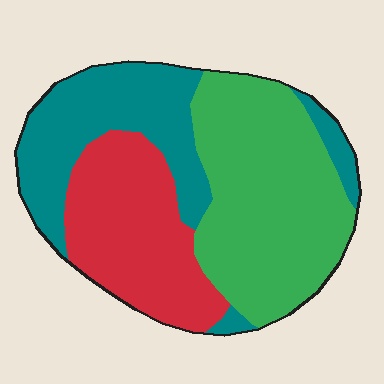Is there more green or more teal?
Green.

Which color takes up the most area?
Green, at roughly 40%.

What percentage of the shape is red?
Red covers 28% of the shape.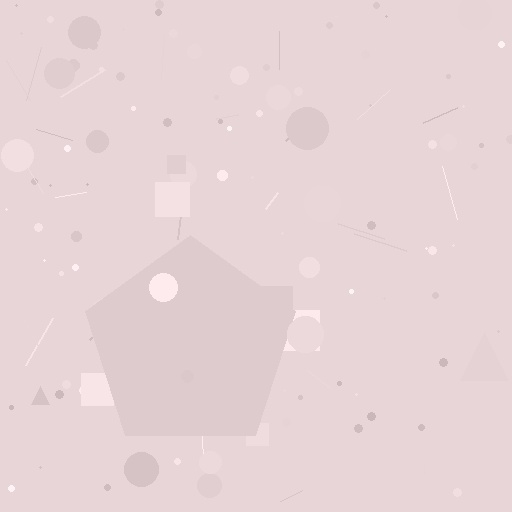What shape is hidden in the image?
A pentagon is hidden in the image.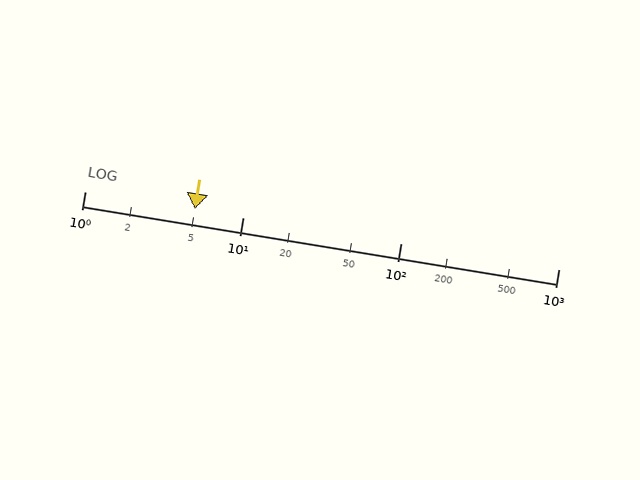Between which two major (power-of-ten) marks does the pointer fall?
The pointer is between 1 and 10.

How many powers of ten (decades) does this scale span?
The scale spans 3 decades, from 1 to 1000.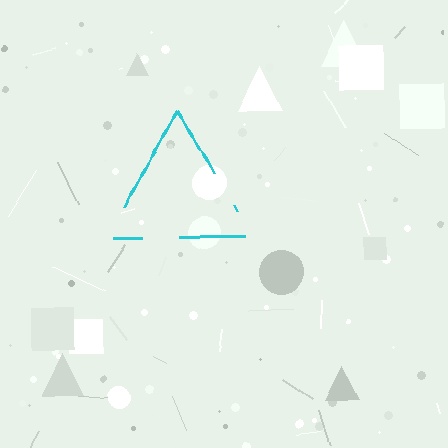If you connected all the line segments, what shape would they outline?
They would outline a triangle.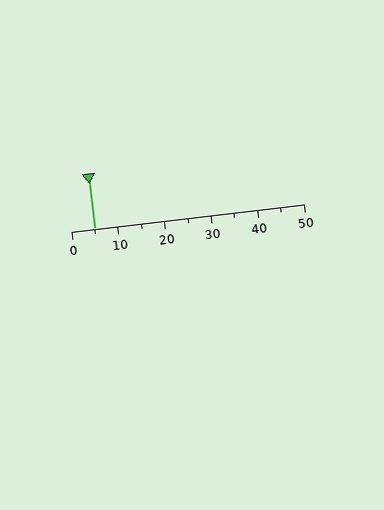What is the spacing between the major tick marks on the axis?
The major ticks are spaced 10 apart.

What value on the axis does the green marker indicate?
The marker indicates approximately 5.